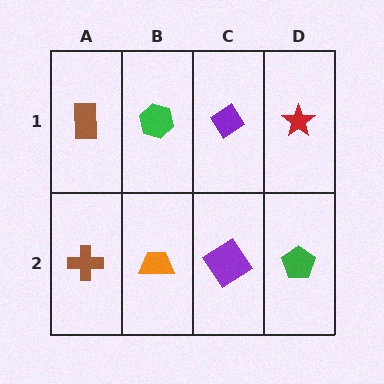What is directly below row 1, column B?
An orange trapezoid.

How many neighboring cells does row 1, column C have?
3.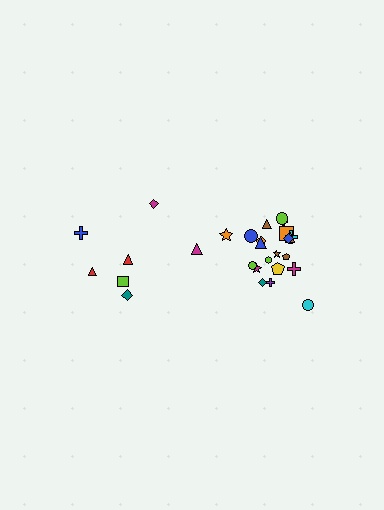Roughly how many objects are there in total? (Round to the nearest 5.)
Roughly 30 objects in total.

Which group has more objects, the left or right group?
The right group.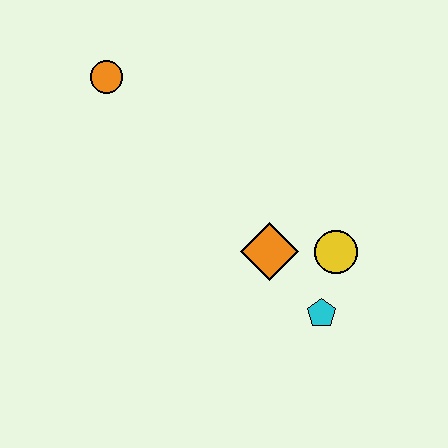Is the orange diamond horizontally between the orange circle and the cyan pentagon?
Yes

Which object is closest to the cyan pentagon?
The yellow circle is closest to the cyan pentagon.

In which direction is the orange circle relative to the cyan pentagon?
The orange circle is above the cyan pentagon.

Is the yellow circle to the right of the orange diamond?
Yes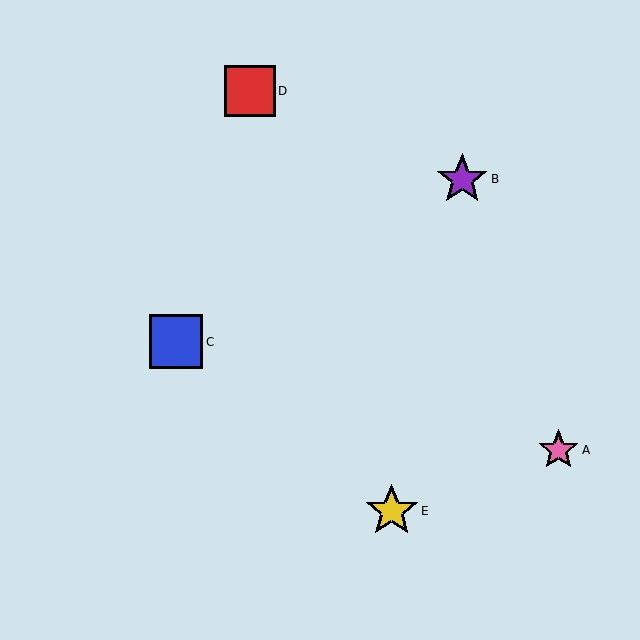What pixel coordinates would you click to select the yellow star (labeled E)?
Click at (392, 511) to select the yellow star E.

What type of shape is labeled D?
Shape D is a red square.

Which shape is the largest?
The blue square (labeled C) is the largest.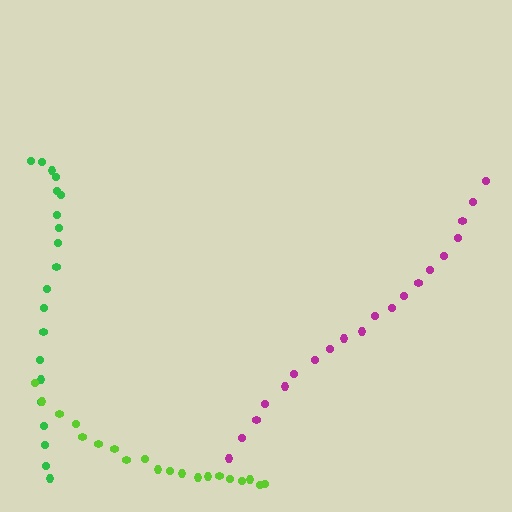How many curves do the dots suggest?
There are 3 distinct paths.